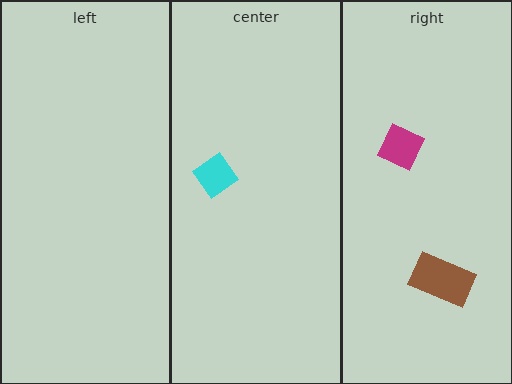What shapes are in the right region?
The brown rectangle, the magenta square.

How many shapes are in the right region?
2.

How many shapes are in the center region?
1.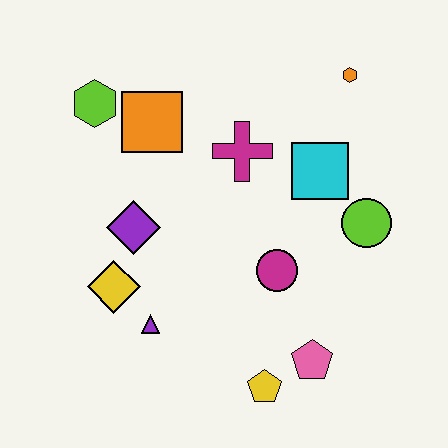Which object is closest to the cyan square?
The lime circle is closest to the cyan square.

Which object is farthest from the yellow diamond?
The orange hexagon is farthest from the yellow diamond.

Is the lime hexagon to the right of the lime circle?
No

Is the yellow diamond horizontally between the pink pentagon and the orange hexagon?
No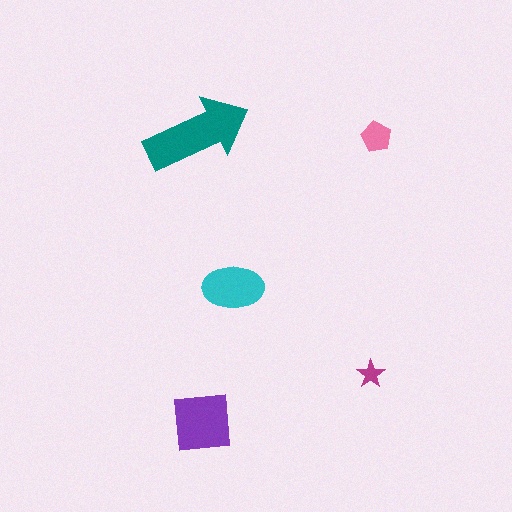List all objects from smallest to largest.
The magenta star, the pink pentagon, the cyan ellipse, the purple square, the teal arrow.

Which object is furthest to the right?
The pink pentagon is rightmost.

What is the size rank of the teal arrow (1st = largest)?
1st.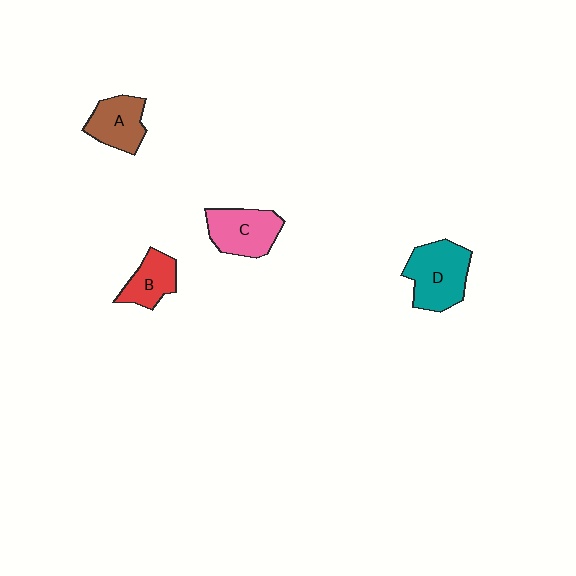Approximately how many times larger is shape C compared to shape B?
Approximately 1.4 times.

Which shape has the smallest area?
Shape B (red).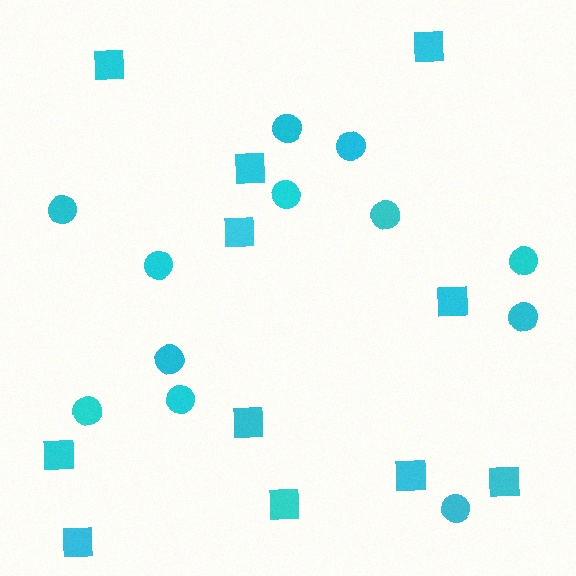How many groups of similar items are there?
There are 2 groups: one group of squares (11) and one group of circles (12).